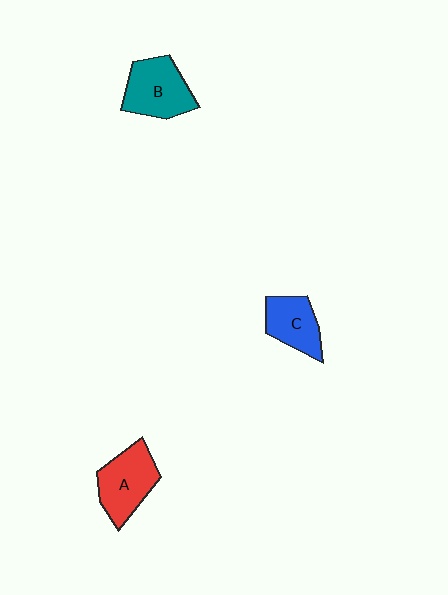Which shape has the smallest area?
Shape C (blue).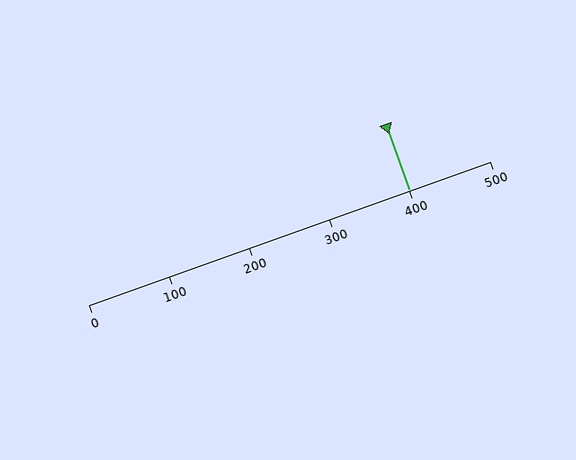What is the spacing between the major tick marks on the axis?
The major ticks are spaced 100 apart.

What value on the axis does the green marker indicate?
The marker indicates approximately 400.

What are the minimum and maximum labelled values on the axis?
The axis runs from 0 to 500.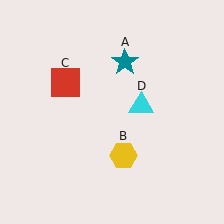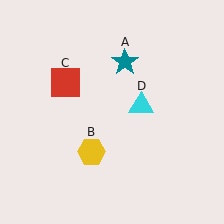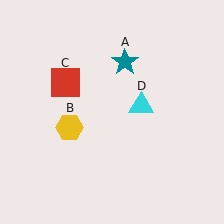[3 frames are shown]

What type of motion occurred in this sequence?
The yellow hexagon (object B) rotated clockwise around the center of the scene.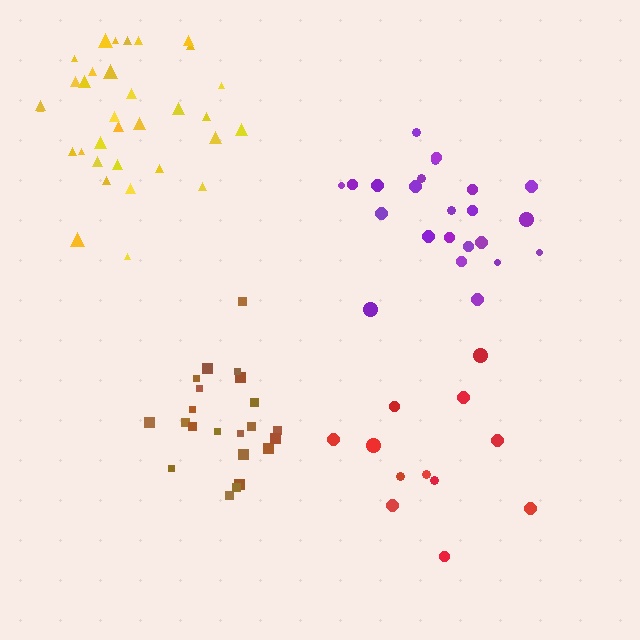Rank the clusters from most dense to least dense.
brown, yellow, purple, red.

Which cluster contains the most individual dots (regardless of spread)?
Yellow (33).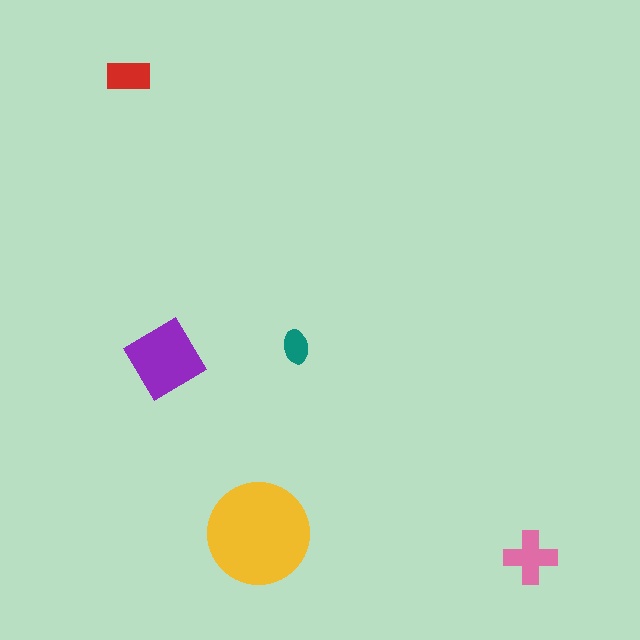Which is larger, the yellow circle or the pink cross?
The yellow circle.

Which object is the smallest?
The teal ellipse.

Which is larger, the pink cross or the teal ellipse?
The pink cross.